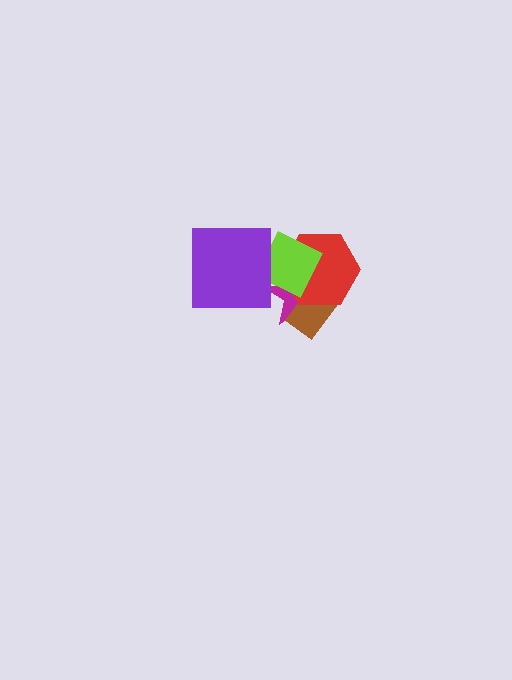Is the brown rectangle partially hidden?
Yes, it is partially covered by another shape.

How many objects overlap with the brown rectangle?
3 objects overlap with the brown rectangle.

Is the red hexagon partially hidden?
Yes, it is partially covered by another shape.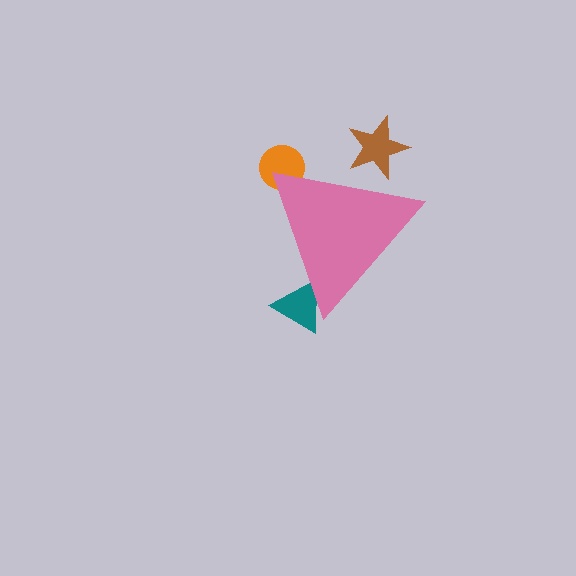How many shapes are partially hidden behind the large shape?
3 shapes are partially hidden.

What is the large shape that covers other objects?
A pink triangle.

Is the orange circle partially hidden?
Yes, the orange circle is partially hidden behind the pink triangle.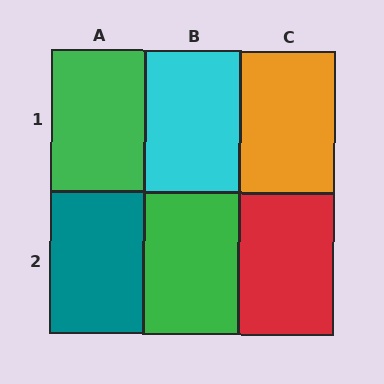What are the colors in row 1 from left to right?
Green, cyan, orange.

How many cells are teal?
1 cell is teal.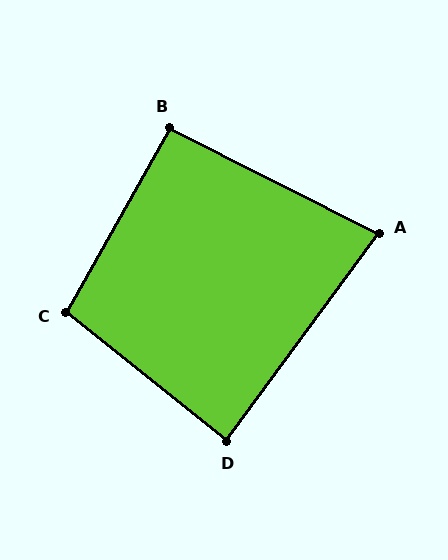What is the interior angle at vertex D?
Approximately 88 degrees (approximately right).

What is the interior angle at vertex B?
Approximately 92 degrees (approximately right).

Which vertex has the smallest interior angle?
A, at approximately 81 degrees.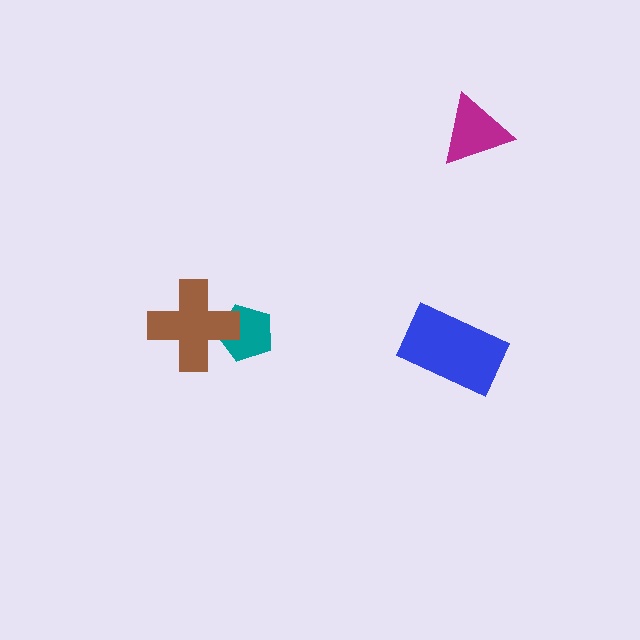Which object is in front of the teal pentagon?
The brown cross is in front of the teal pentagon.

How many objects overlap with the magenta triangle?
0 objects overlap with the magenta triangle.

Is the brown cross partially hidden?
No, no other shape covers it.